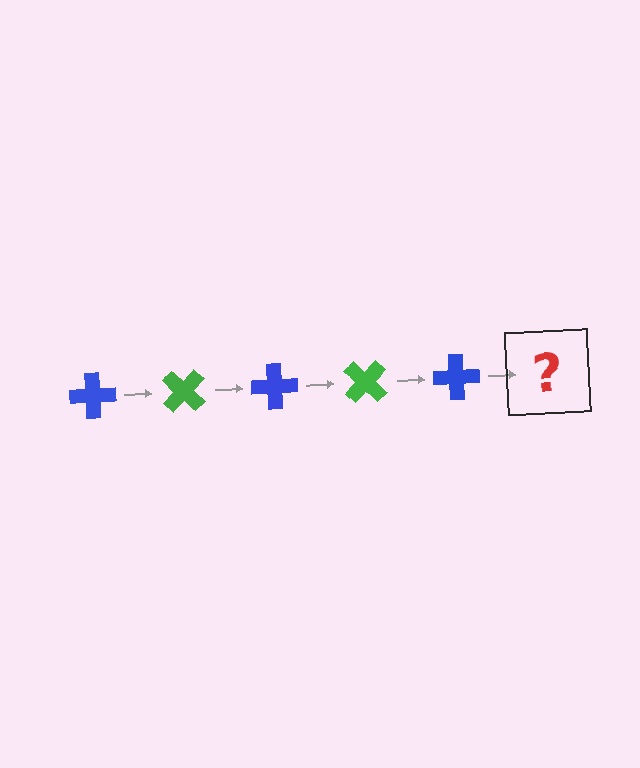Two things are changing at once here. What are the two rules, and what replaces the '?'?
The two rules are that it rotates 45 degrees each step and the color cycles through blue and green. The '?' should be a green cross, rotated 225 degrees from the start.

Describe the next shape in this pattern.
It should be a green cross, rotated 225 degrees from the start.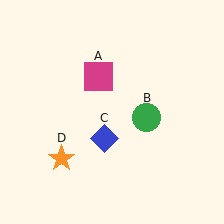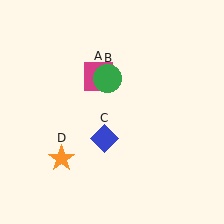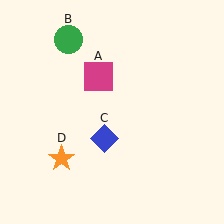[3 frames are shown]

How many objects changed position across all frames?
1 object changed position: green circle (object B).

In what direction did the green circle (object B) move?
The green circle (object B) moved up and to the left.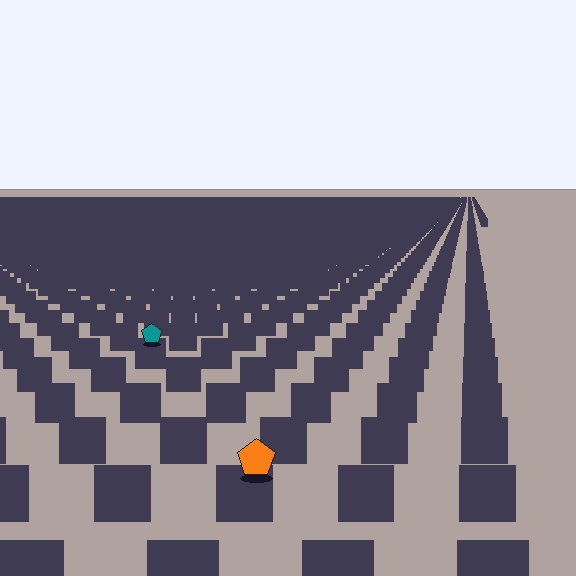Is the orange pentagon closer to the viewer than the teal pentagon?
Yes. The orange pentagon is closer — you can tell from the texture gradient: the ground texture is coarser near it.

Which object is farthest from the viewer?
The teal pentagon is farthest from the viewer. It appears smaller and the ground texture around it is denser.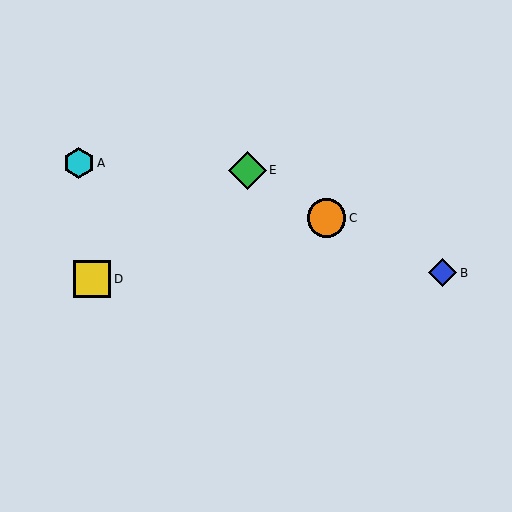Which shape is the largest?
The orange circle (labeled C) is the largest.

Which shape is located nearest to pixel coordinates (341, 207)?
The orange circle (labeled C) at (326, 218) is nearest to that location.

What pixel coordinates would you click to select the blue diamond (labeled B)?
Click at (443, 273) to select the blue diamond B.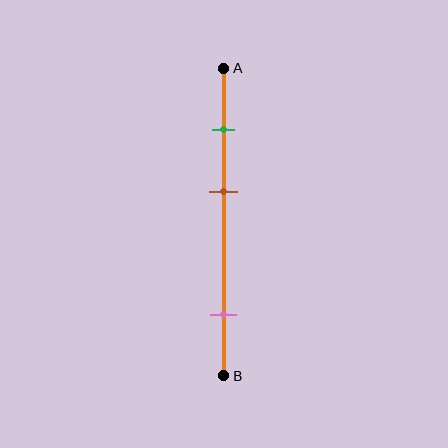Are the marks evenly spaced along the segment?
No, the marks are not evenly spaced.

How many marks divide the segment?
There are 3 marks dividing the segment.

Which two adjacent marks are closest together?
The green and brown marks are the closest adjacent pair.